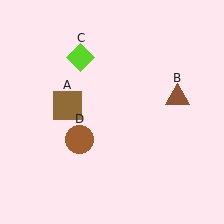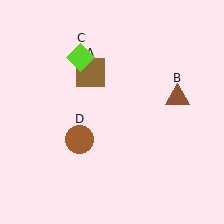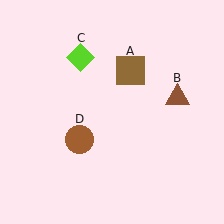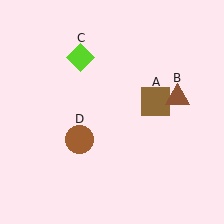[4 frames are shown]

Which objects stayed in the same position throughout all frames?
Brown triangle (object B) and lime diamond (object C) and brown circle (object D) remained stationary.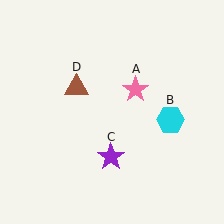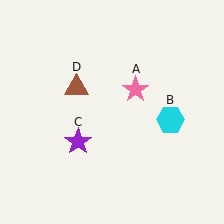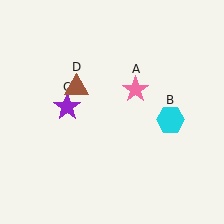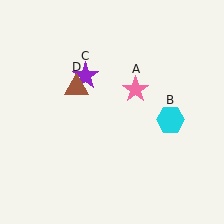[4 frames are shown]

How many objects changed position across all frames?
1 object changed position: purple star (object C).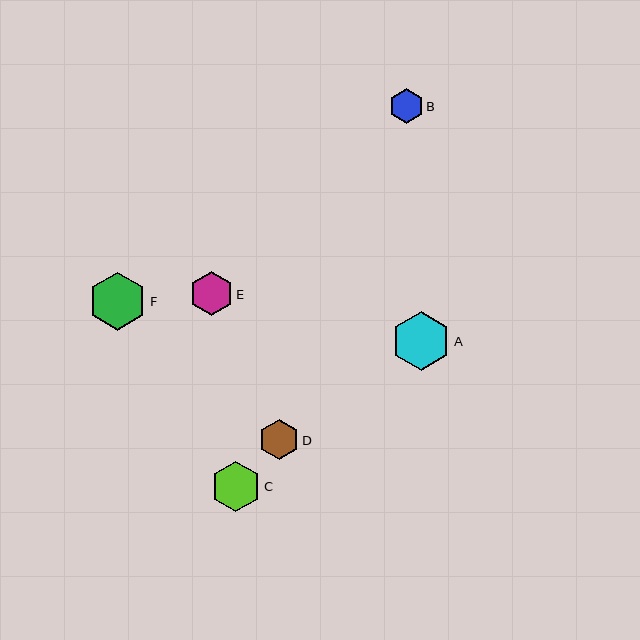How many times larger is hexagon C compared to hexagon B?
Hexagon C is approximately 1.5 times the size of hexagon B.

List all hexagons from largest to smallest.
From largest to smallest: A, F, C, E, D, B.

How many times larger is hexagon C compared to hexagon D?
Hexagon C is approximately 1.3 times the size of hexagon D.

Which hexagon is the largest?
Hexagon A is the largest with a size of approximately 59 pixels.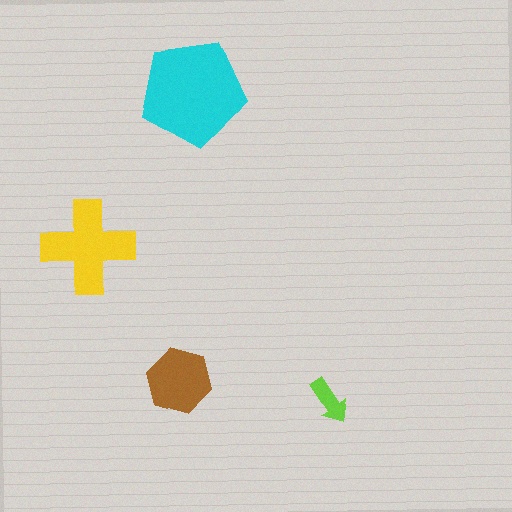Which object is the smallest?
The lime arrow.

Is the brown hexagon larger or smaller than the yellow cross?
Smaller.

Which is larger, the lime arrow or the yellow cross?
The yellow cross.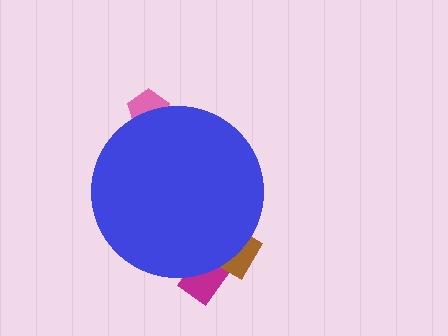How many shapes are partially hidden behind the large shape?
3 shapes are partially hidden.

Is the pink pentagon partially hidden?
Yes, the pink pentagon is partially hidden behind the blue circle.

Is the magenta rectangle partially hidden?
Yes, the magenta rectangle is partially hidden behind the blue circle.